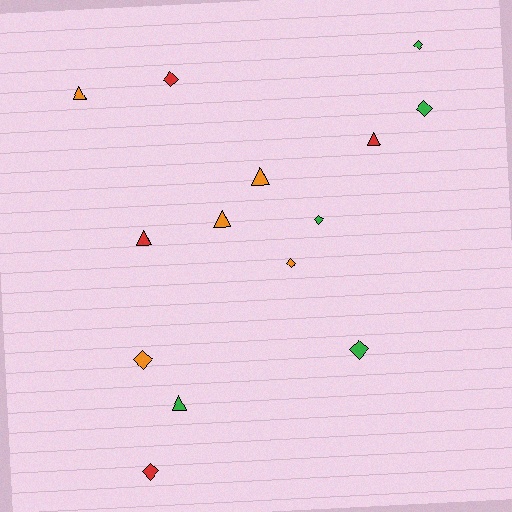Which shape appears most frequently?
Diamond, with 8 objects.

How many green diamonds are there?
There are 4 green diamonds.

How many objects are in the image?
There are 14 objects.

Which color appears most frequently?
Green, with 5 objects.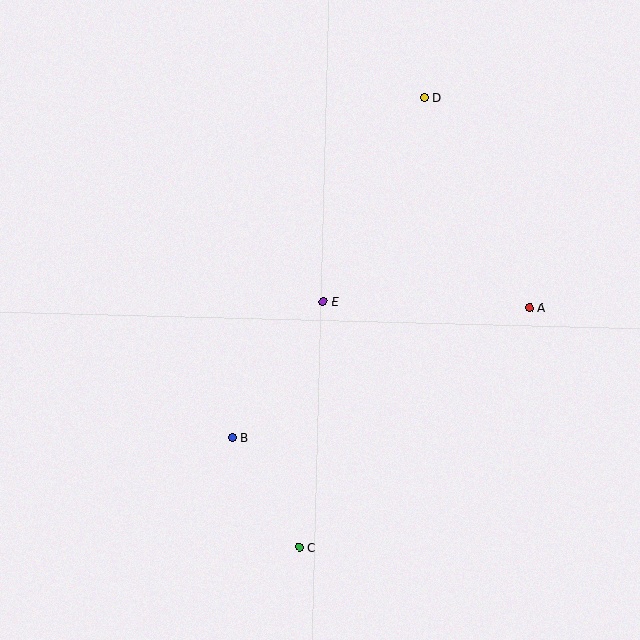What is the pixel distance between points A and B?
The distance between A and B is 325 pixels.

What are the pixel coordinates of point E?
Point E is at (323, 302).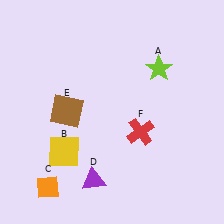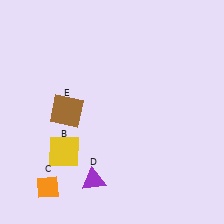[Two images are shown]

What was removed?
The red cross (F), the lime star (A) were removed in Image 2.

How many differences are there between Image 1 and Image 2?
There are 2 differences between the two images.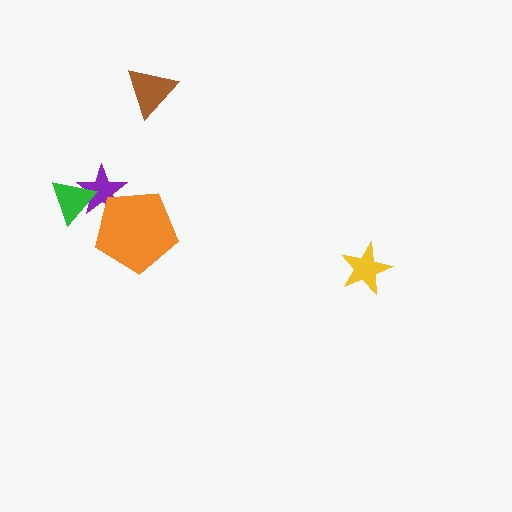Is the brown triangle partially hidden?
No, no other shape covers it.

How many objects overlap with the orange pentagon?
1 object overlaps with the orange pentagon.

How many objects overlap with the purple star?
2 objects overlap with the purple star.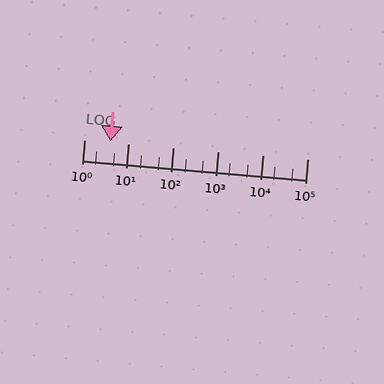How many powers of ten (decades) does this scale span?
The scale spans 5 decades, from 1 to 100000.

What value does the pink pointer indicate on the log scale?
The pointer indicates approximately 4.